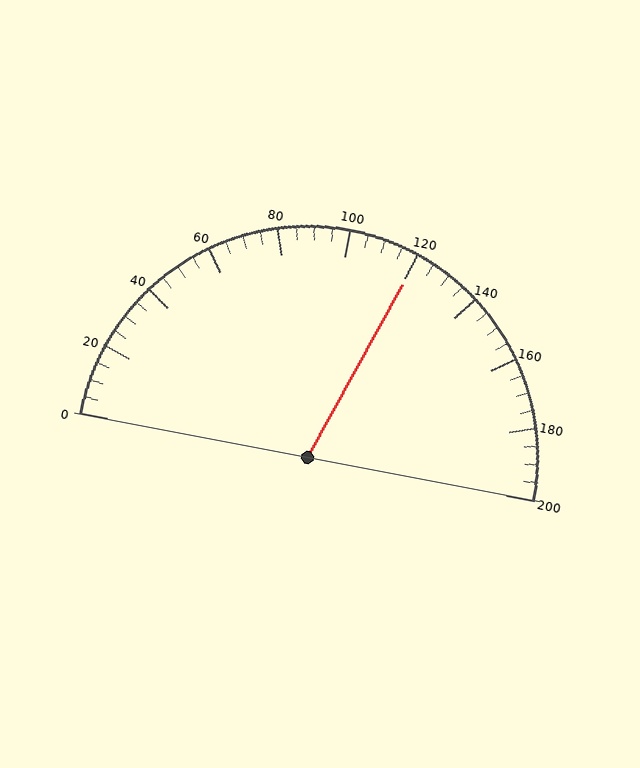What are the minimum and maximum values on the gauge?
The gauge ranges from 0 to 200.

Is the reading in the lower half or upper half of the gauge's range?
The reading is in the upper half of the range (0 to 200).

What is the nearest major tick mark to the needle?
The nearest major tick mark is 120.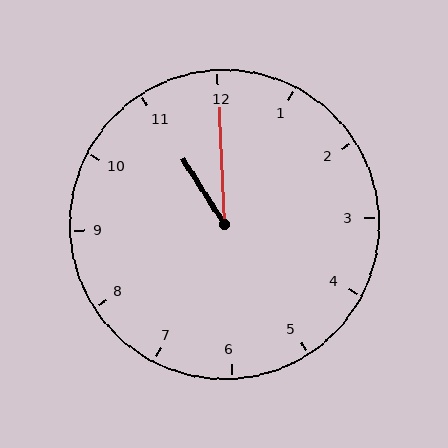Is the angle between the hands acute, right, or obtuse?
It is acute.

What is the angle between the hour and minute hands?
Approximately 30 degrees.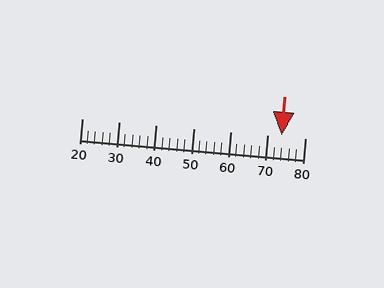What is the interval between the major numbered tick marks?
The major tick marks are spaced 10 units apart.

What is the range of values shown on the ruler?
The ruler shows values from 20 to 80.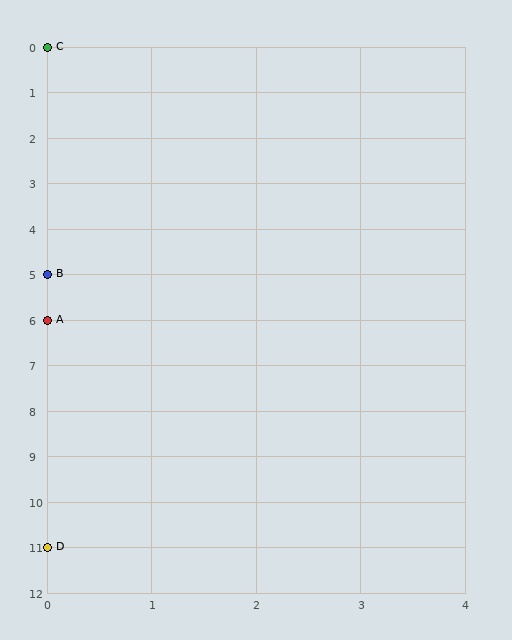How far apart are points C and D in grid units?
Points C and D are 11 rows apart.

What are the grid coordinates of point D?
Point D is at grid coordinates (0, 11).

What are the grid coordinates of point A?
Point A is at grid coordinates (0, 6).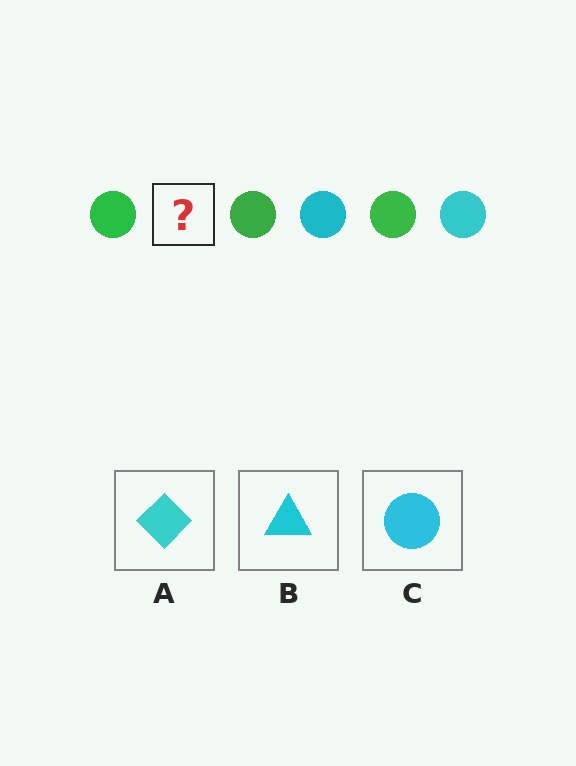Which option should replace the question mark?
Option C.